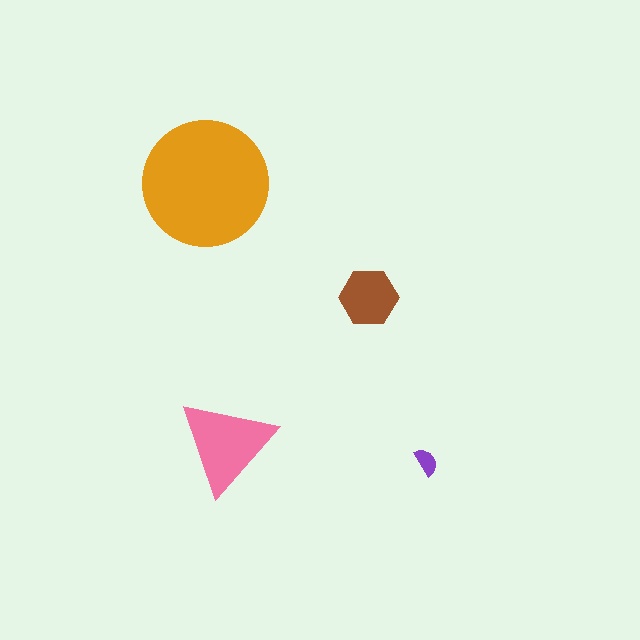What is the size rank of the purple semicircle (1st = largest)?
4th.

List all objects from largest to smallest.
The orange circle, the pink triangle, the brown hexagon, the purple semicircle.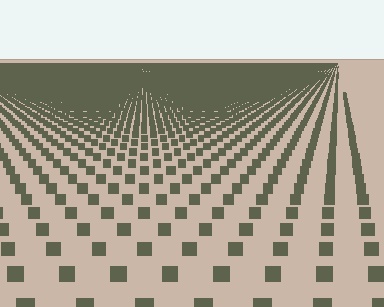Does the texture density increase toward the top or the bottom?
Density increases toward the top.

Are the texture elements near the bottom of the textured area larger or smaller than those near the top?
Larger. Near the bottom, elements are closer to the viewer and appear at a bigger on-screen size.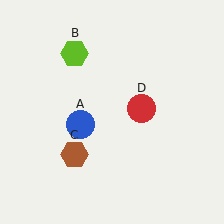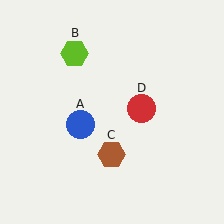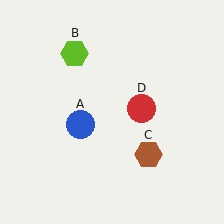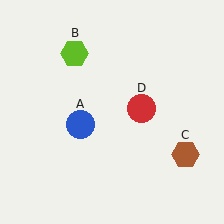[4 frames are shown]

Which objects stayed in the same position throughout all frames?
Blue circle (object A) and lime hexagon (object B) and red circle (object D) remained stationary.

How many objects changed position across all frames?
1 object changed position: brown hexagon (object C).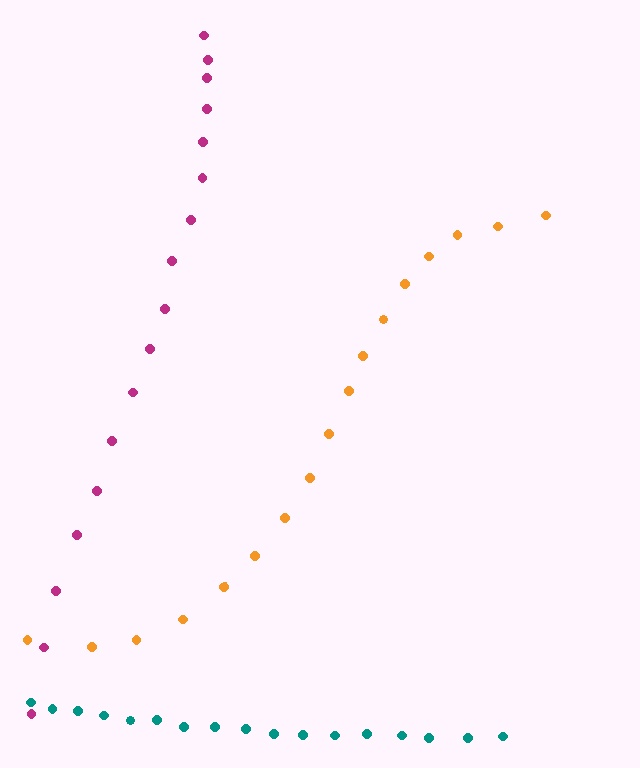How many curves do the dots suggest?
There are 3 distinct paths.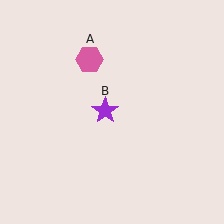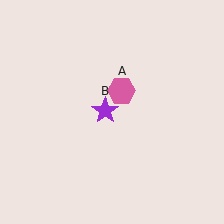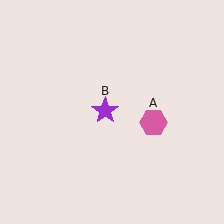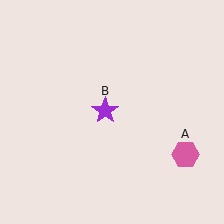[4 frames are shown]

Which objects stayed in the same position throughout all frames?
Purple star (object B) remained stationary.